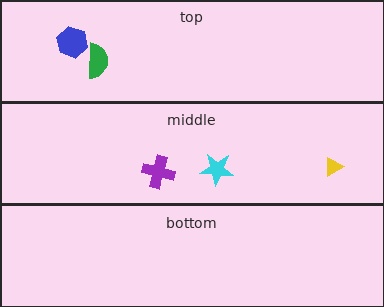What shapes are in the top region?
The blue hexagon, the green semicircle.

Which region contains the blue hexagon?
The top region.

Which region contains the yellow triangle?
The middle region.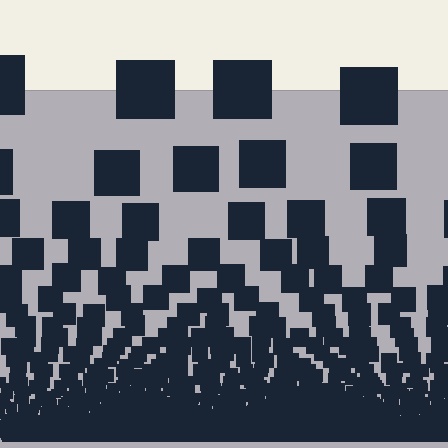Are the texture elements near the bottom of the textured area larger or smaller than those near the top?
Smaller. The gradient is inverted — elements near the bottom are smaller and denser.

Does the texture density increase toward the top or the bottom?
Density increases toward the bottom.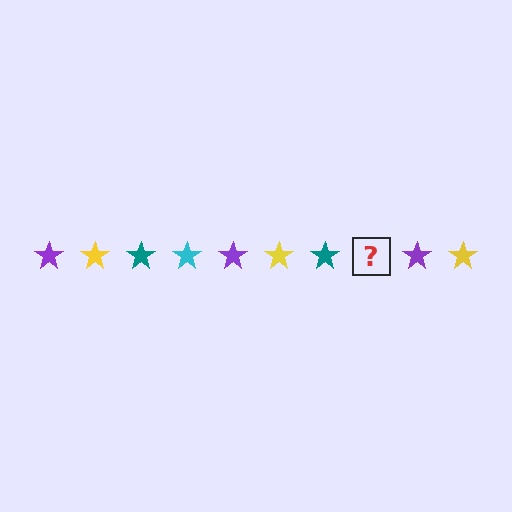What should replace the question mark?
The question mark should be replaced with a cyan star.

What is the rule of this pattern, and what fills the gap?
The rule is that the pattern cycles through purple, yellow, teal, cyan stars. The gap should be filled with a cyan star.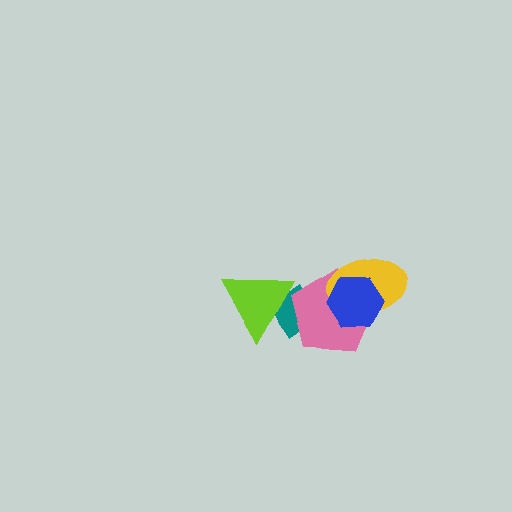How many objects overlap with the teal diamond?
2 objects overlap with the teal diamond.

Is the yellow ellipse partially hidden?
Yes, it is partially covered by another shape.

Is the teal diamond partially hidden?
Yes, it is partially covered by another shape.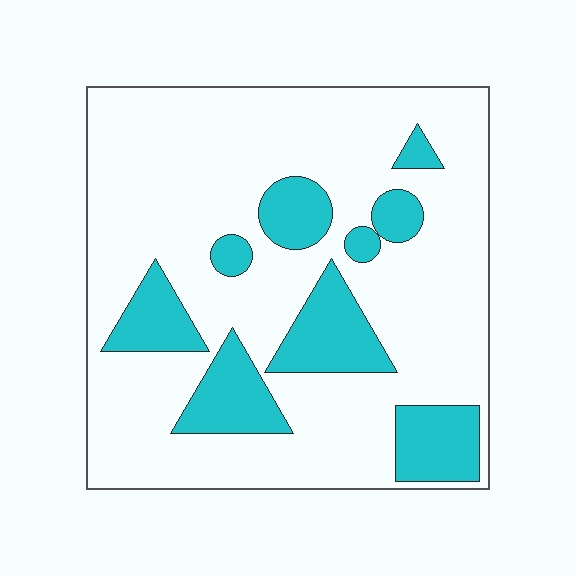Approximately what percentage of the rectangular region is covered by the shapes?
Approximately 20%.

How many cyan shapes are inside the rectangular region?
9.